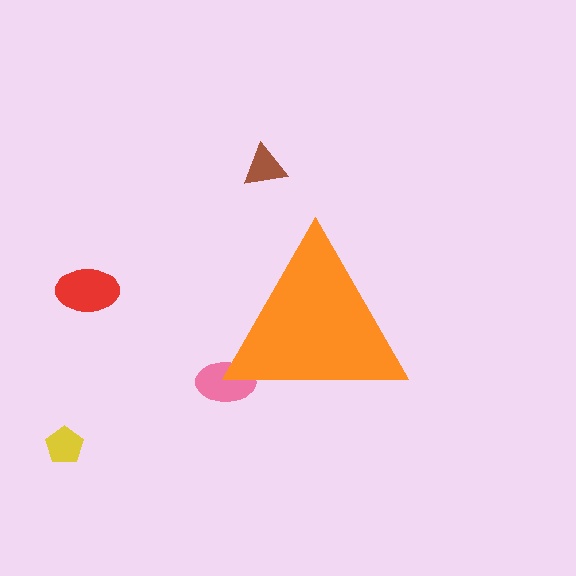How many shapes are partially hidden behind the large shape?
1 shape is partially hidden.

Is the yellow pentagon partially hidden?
No, the yellow pentagon is fully visible.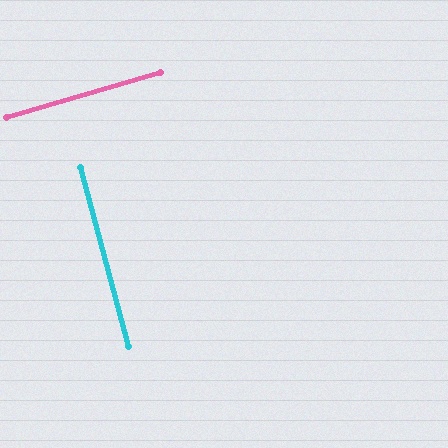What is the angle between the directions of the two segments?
Approximately 89 degrees.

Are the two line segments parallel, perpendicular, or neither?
Perpendicular — they meet at approximately 89°.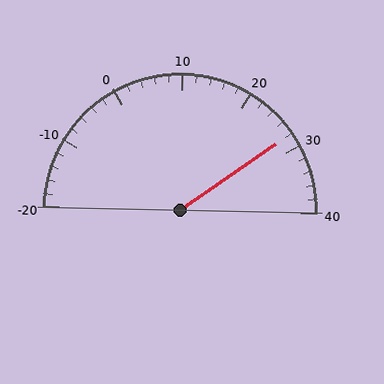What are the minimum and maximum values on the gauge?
The gauge ranges from -20 to 40.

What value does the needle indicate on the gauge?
The needle indicates approximately 28.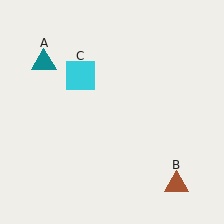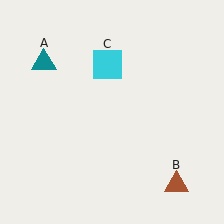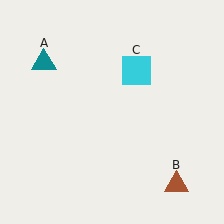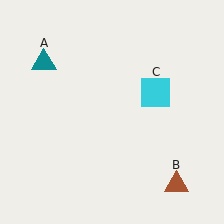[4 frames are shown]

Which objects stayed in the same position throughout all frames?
Teal triangle (object A) and brown triangle (object B) remained stationary.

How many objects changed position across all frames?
1 object changed position: cyan square (object C).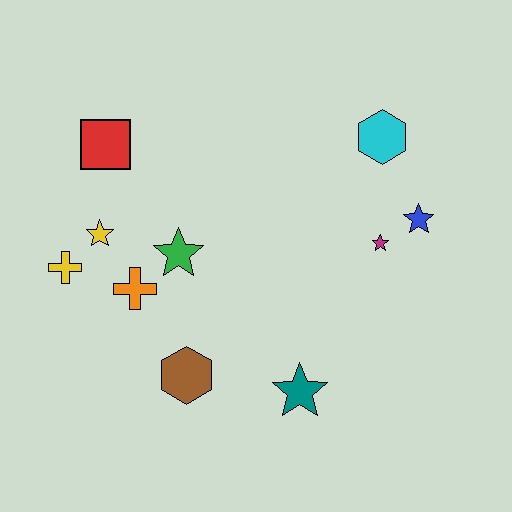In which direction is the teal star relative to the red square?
The teal star is below the red square.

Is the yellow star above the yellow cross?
Yes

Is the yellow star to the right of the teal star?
No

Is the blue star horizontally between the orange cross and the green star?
No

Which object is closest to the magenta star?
The blue star is closest to the magenta star.